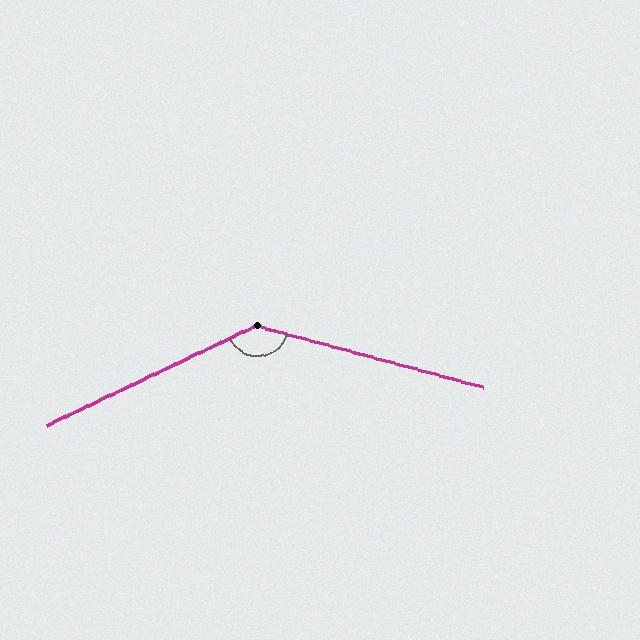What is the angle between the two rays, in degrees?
Approximately 139 degrees.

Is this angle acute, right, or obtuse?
It is obtuse.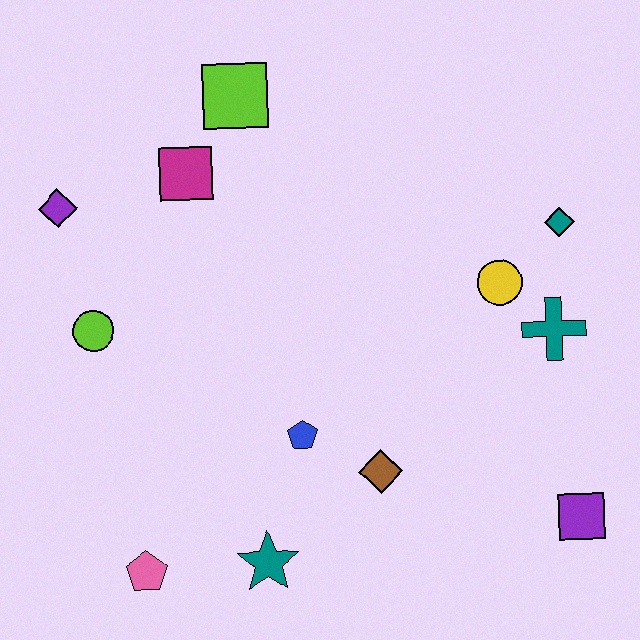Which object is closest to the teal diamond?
The yellow circle is closest to the teal diamond.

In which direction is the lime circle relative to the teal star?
The lime circle is above the teal star.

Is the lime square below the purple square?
No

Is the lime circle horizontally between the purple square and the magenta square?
No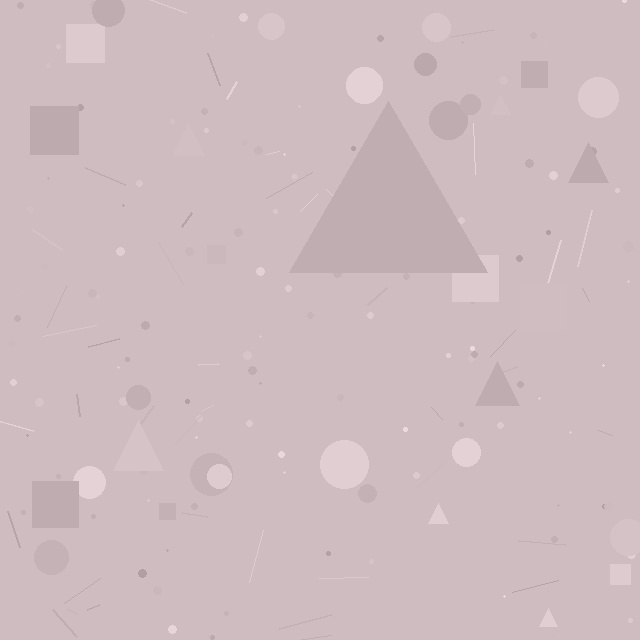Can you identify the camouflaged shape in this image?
The camouflaged shape is a triangle.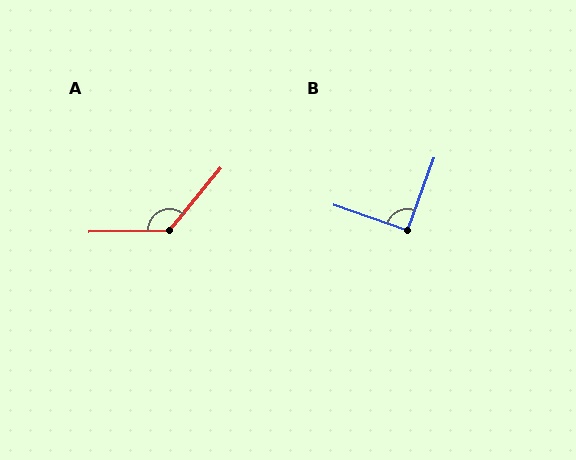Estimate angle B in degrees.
Approximately 91 degrees.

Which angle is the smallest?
B, at approximately 91 degrees.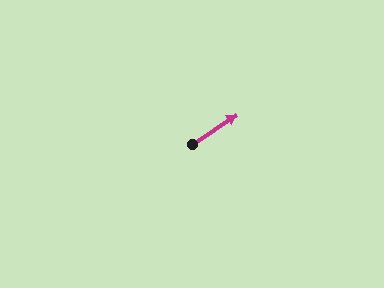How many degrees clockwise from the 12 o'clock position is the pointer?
Approximately 57 degrees.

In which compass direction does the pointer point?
Northeast.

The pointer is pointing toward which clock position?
Roughly 2 o'clock.